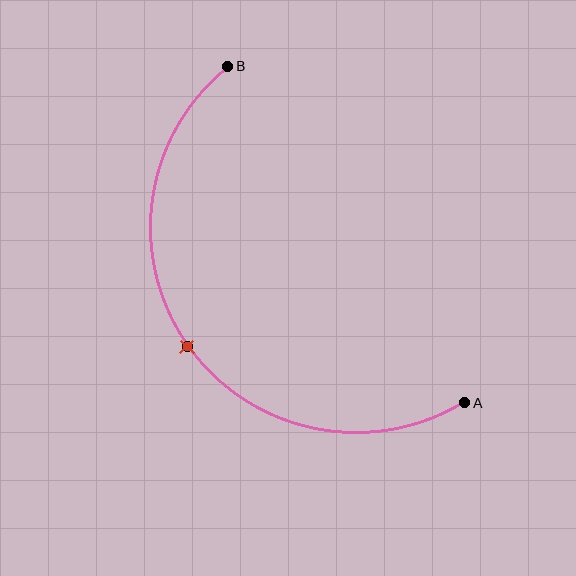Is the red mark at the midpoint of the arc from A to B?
Yes. The red mark lies on the arc at equal arc-length from both A and B — it is the arc midpoint.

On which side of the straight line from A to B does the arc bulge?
The arc bulges below and to the left of the straight line connecting A and B.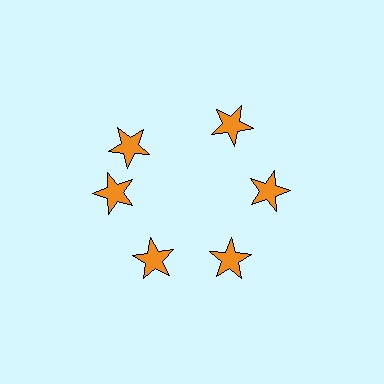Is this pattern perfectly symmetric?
No. The 6 orange stars are arranged in a ring, but one element near the 11 o'clock position is rotated out of alignment along the ring, breaking the 6-fold rotational symmetry.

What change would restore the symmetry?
The symmetry would be restored by rotating it back into even spacing with its neighbors so that all 6 stars sit at equal angles and equal distance from the center.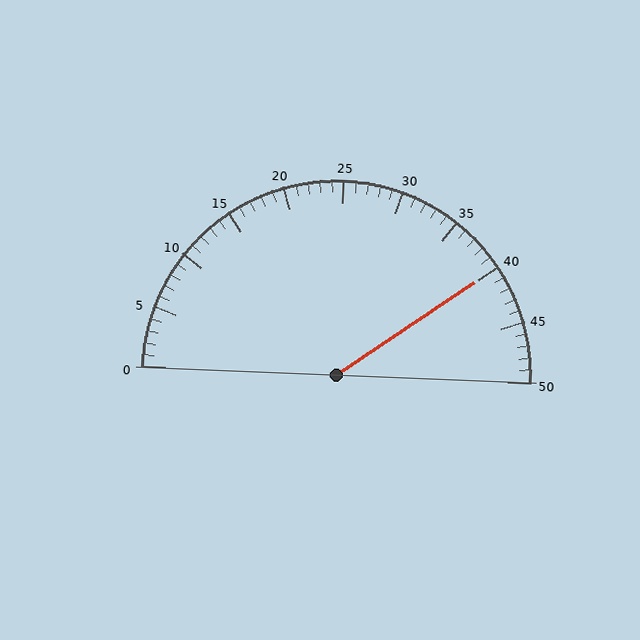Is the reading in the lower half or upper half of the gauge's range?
The reading is in the upper half of the range (0 to 50).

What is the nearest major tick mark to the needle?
The nearest major tick mark is 40.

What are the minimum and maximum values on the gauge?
The gauge ranges from 0 to 50.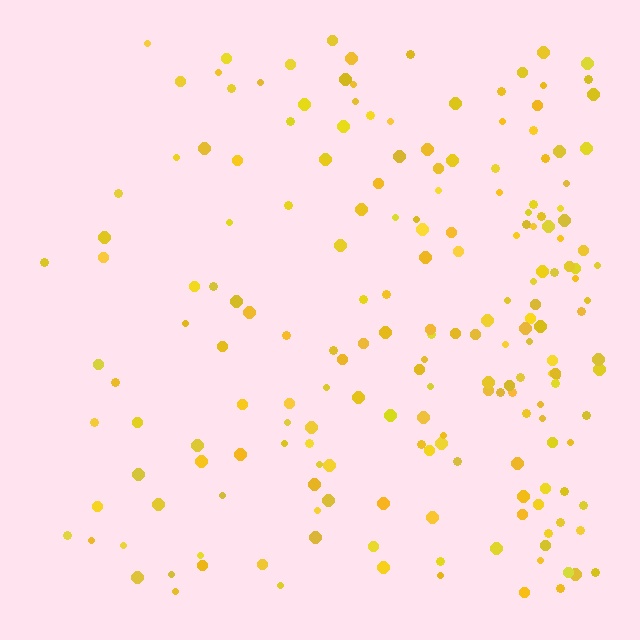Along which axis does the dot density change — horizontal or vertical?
Horizontal.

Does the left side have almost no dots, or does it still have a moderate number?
Still a moderate number, just noticeably fewer than the right.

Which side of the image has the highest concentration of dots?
The right.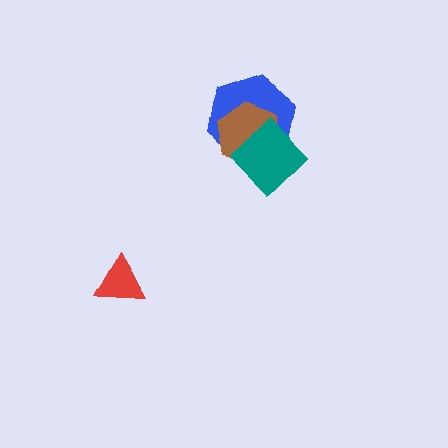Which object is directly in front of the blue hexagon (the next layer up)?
The brown hexagon is directly in front of the blue hexagon.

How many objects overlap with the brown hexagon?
2 objects overlap with the brown hexagon.